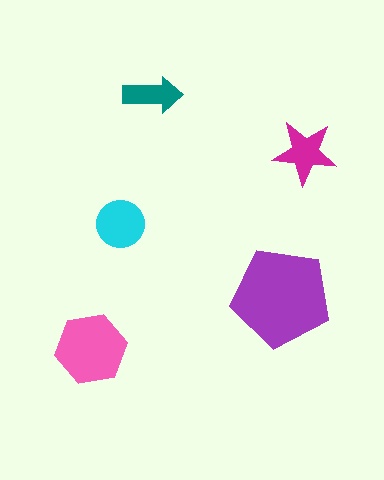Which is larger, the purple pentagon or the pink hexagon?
The purple pentagon.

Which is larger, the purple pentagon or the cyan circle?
The purple pentagon.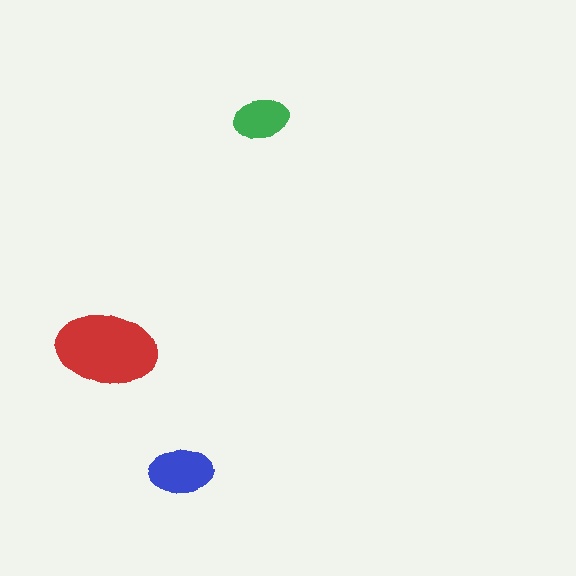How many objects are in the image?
There are 3 objects in the image.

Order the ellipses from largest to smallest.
the red one, the blue one, the green one.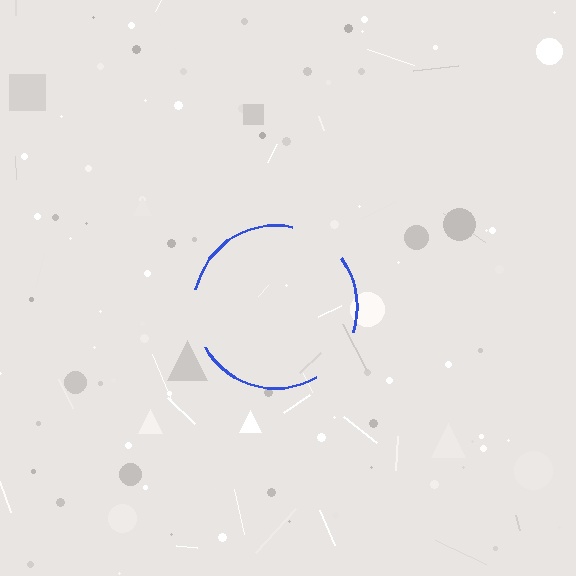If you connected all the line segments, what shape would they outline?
They would outline a circle.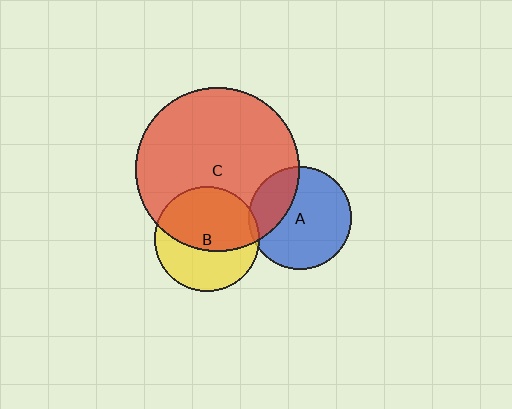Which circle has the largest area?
Circle C (red).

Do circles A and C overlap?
Yes.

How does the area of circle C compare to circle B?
Approximately 2.4 times.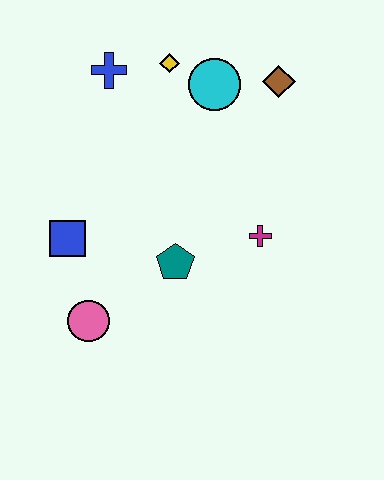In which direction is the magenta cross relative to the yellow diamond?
The magenta cross is below the yellow diamond.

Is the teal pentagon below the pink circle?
No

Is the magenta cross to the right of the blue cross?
Yes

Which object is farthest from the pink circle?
The brown diamond is farthest from the pink circle.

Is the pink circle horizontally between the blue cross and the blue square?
Yes